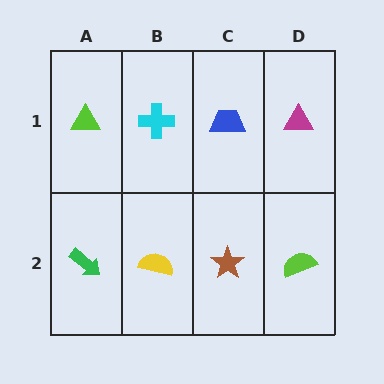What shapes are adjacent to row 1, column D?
A lime semicircle (row 2, column D), a blue trapezoid (row 1, column C).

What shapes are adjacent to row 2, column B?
A cyan cross (row 1, column B), a green arrow (row 2, column A), a brown star (row 2, column C).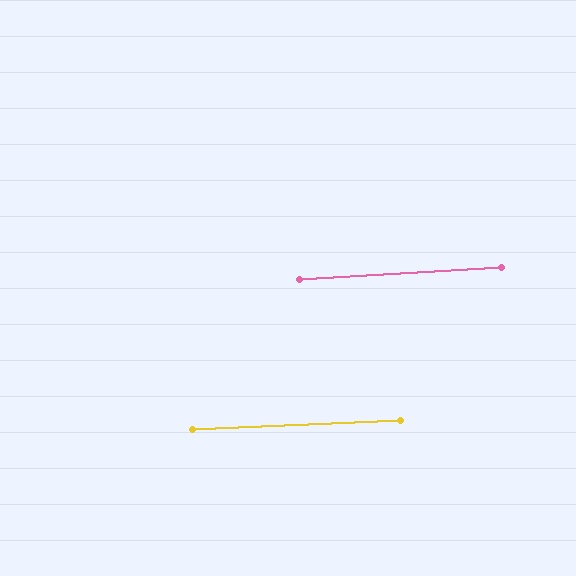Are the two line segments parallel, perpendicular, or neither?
Parallel — their directions differ by only 0.9°.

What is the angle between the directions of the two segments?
Approximately 1 degree.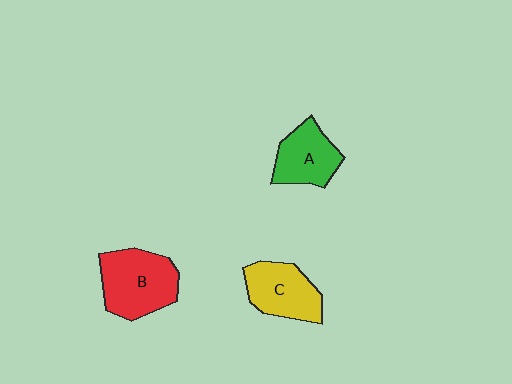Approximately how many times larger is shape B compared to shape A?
Approximately 1.4 times.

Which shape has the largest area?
Shape B (red).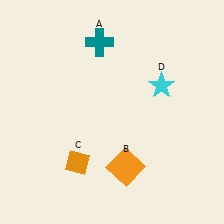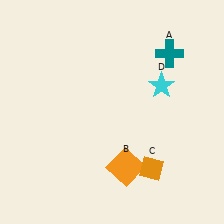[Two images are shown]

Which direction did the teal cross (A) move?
The teal cross (A) moved right.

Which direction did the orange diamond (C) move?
The orange diamond (C) moved right.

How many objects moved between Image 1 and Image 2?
2 objects moved between the two images.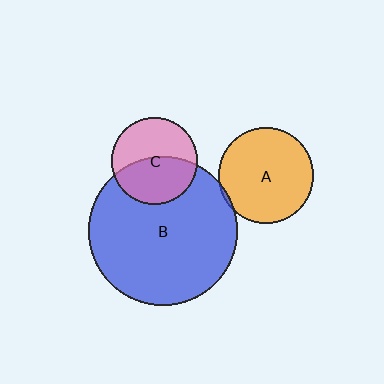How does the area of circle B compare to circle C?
Approximately 2.9 times.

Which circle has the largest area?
Circle B (blue).